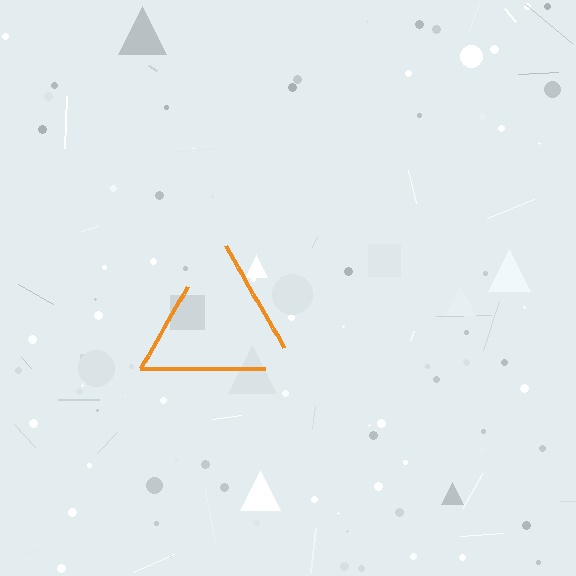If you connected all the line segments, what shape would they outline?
They would outline a triangle.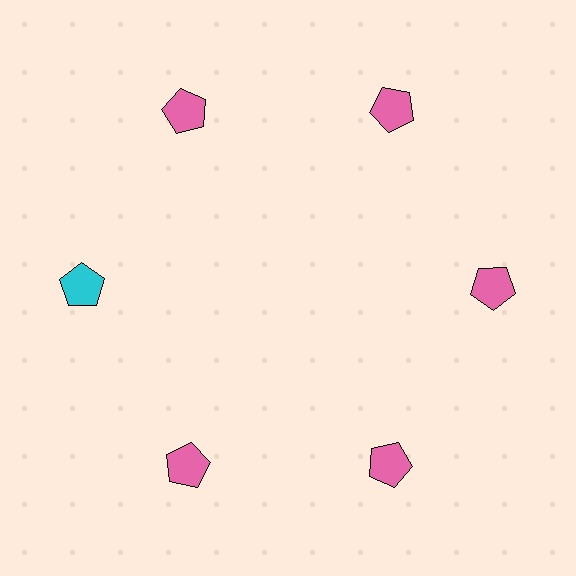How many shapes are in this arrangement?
There are 6 shapes arranged in a ring pattern.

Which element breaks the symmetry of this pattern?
The cyan pentagon at roughly the 9 o'clock position breaks the symmetry. All other shapes are pink pentagons.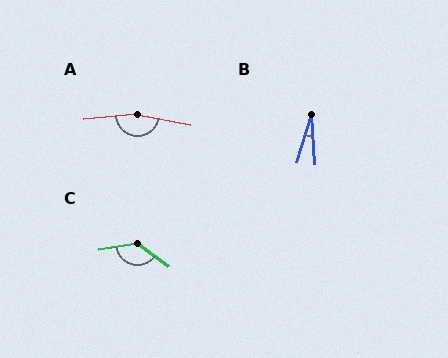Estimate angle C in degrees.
Approximately 135 degrees.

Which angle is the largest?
A, at approximately 165 degrees.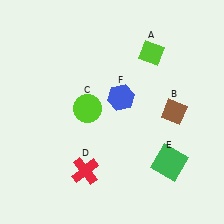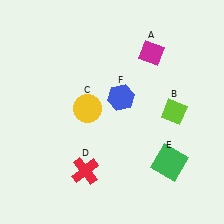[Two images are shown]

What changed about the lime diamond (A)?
In Image 1, A is lime. In Image 2, it changed to magenta.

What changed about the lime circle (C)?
In Image 1, C is lime. In Image 2, it changed to yellow.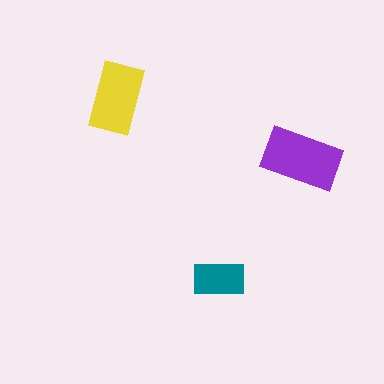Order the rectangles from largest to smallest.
the purple one, the yellow one, the teal one.